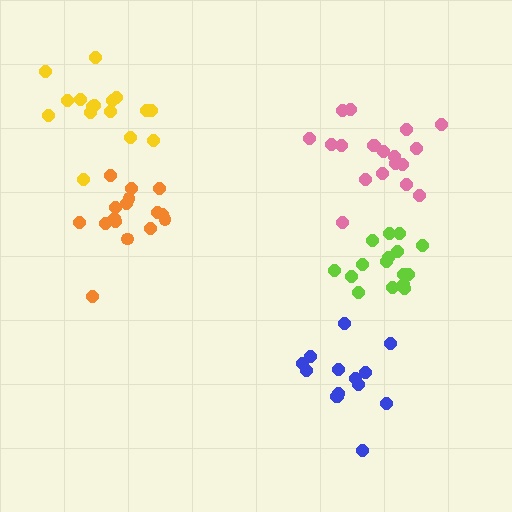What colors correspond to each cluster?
The clusters are colored: yellow, lime, blue, orange, pink.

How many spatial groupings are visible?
There are 5 spatial groupings.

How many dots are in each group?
Group 1: 16 dots, Group 2: 16 dots, Group 3: 14 dots, Group 4: 16 dots, Group 5: 19 dots (81 total).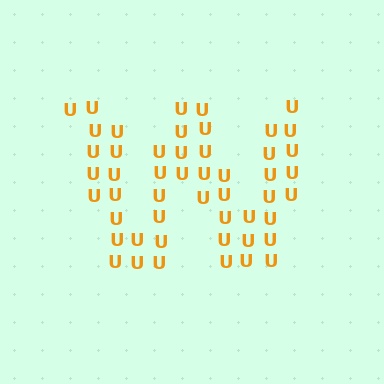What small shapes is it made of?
It is made of small letter U's.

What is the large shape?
The large shape is the letter W.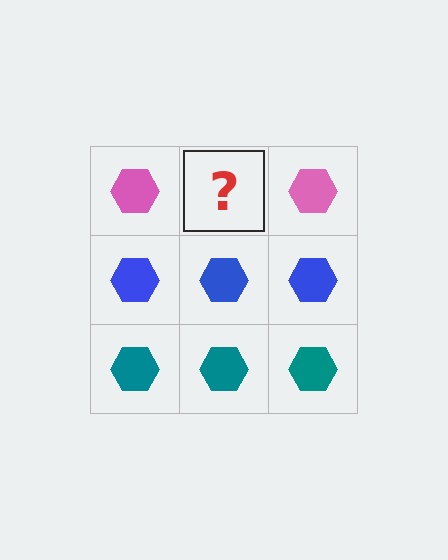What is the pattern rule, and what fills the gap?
The rule is that each row has a consistent color. The gap should be filled with a pink hexagon.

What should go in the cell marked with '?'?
The missing cell should contain a pink hexagon.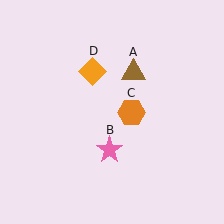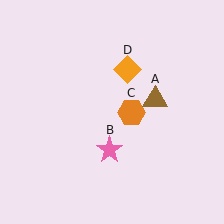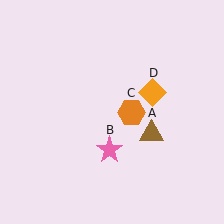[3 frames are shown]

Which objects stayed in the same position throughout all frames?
Pink star (object B) and orange hexagon (object C) remained stationary.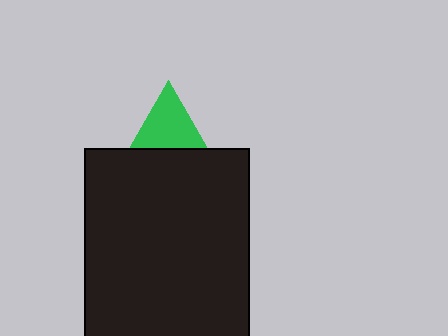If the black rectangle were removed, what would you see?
You would see the complete green triangle.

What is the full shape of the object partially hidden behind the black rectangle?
The partially hidden object is a green triangle.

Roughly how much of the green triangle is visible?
About half of it is visible (roughly 50%).